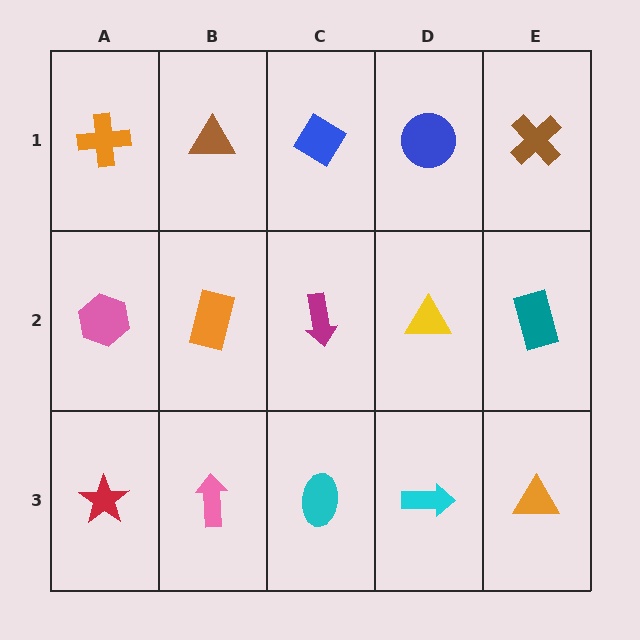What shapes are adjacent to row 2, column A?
An orange cross (row 1, column A), a red star (row 3, column A), an orange rectangle (row 2, column B).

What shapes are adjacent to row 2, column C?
A blue diamond (row 1, column C), a cyan ellipse (row 3, column C), an orange rectangle (row 2, column B), a yellow triangle (row 2, column D).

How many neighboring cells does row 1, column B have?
3.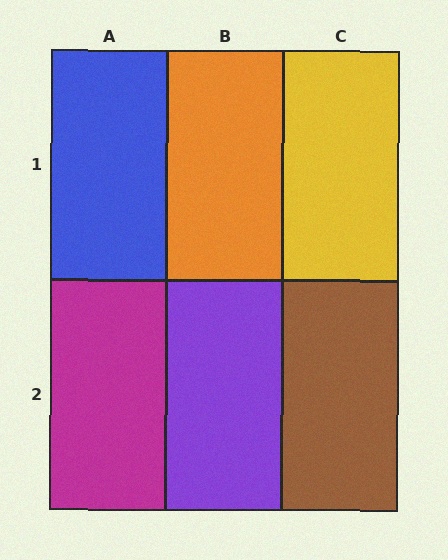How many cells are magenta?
1 cell is magenta.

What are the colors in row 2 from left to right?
Magenta, purple, brown.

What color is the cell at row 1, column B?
Orange.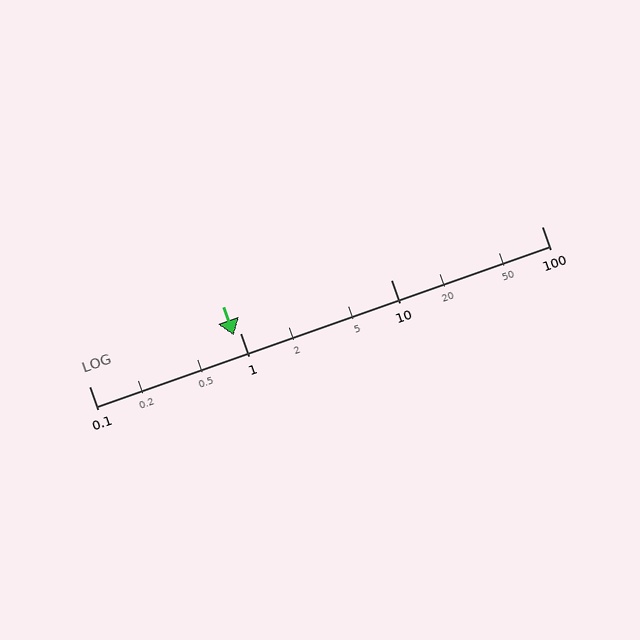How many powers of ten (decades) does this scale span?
The scale spans 3 decades, from 0.1 to 100.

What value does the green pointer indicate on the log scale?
The pointer indicates approximately 0.91.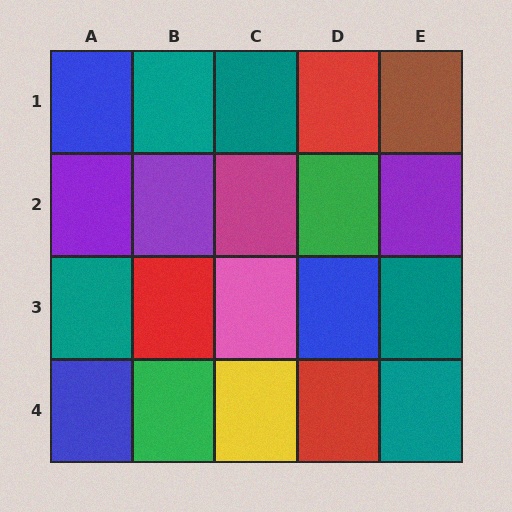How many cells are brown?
1 cell is brown.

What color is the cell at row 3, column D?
Blue.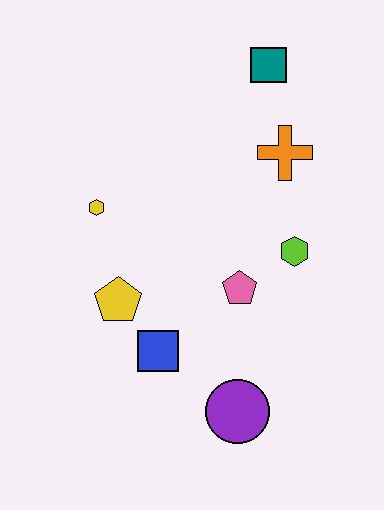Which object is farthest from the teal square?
The purple circle is farthest from the teal square.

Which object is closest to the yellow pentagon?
The blue square is closest to the yellow pentagon.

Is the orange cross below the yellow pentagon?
No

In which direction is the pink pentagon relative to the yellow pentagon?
The pink pentagon is to the right of the yellow pentagon.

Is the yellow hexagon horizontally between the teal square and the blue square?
No